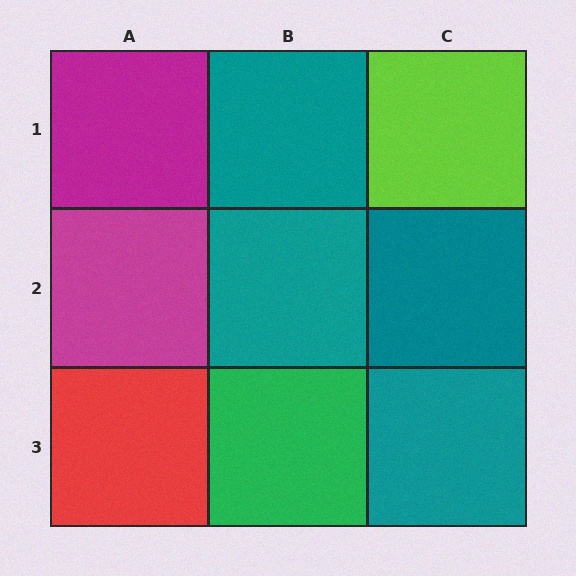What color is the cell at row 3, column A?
Red.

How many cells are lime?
1 cell is lime.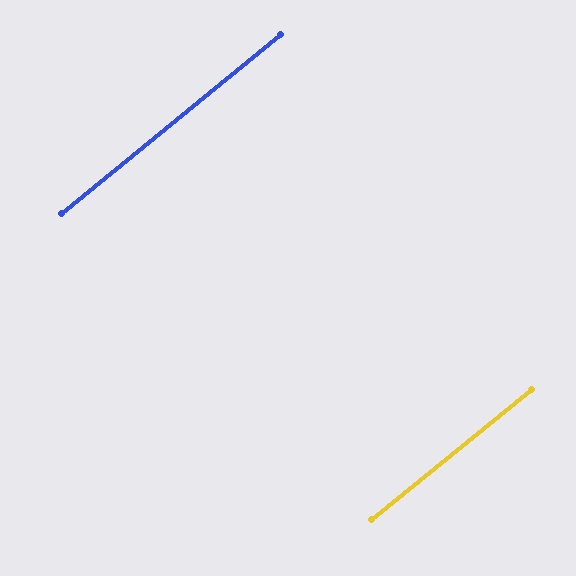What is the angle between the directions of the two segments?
Approximately 0 degrees.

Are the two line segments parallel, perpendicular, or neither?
Parallel — their directions differ by only 0.0°.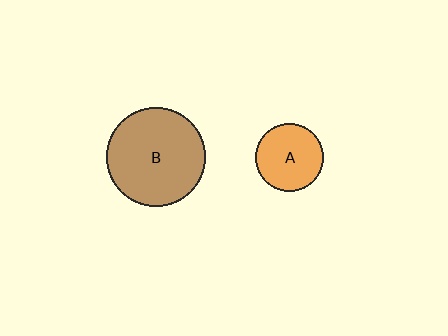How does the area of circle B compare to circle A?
Approximately 2.1 times.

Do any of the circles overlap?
No, none of the circles overlap.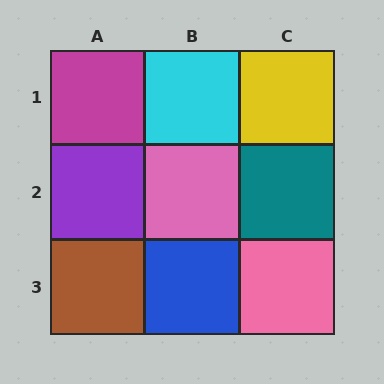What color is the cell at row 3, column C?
Pink.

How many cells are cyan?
1 cell is cyan.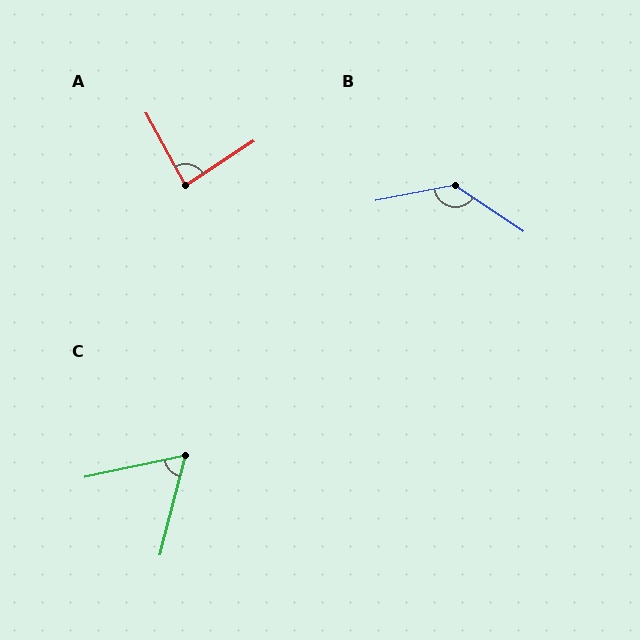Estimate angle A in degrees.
Approximately 86 degrees.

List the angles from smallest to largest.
C (64°), A (86°), B (135°).